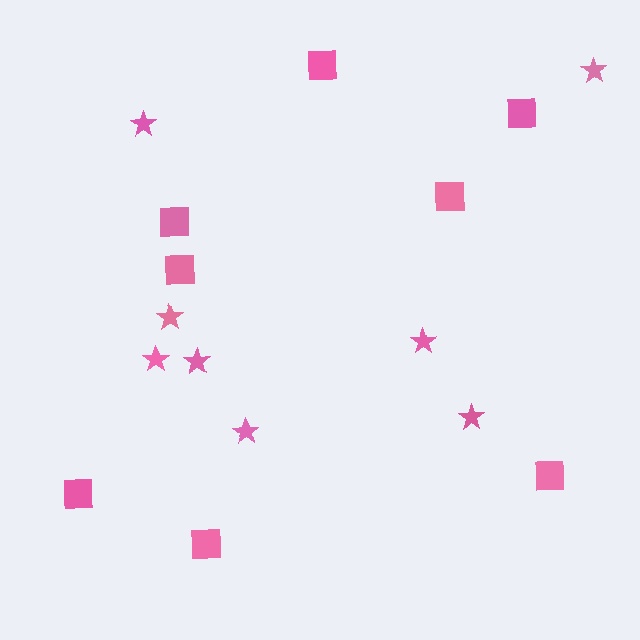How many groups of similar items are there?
There are 2 groups: one group of stars (8) and one group of squares (8).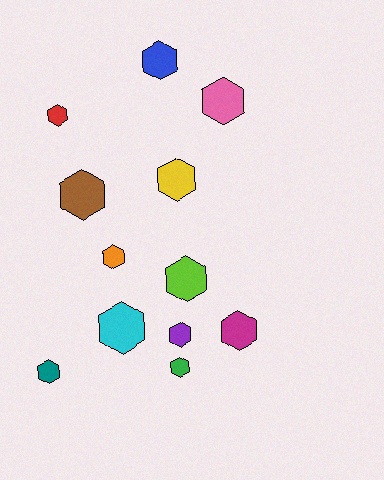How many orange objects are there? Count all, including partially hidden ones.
There is 1 orange object.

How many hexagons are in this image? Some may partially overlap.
There are 12 hexagons.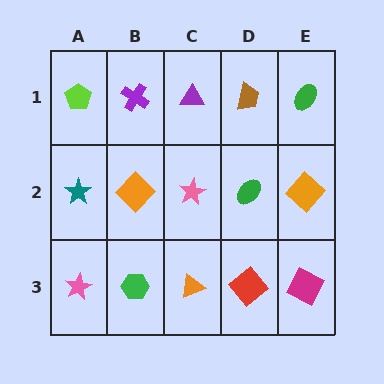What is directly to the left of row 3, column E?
A red diamond.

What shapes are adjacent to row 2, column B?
A purple cross (row 1, column B), a green hexagon (row 3, column B), a teal star (row 2, column A), a pink star (row 2, column C).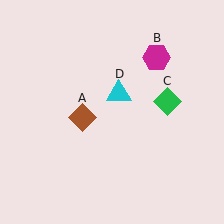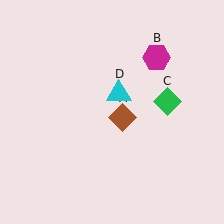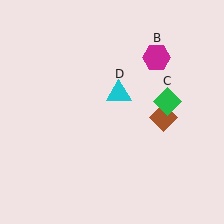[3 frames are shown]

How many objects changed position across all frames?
1 object changed position: brown diamond (object A).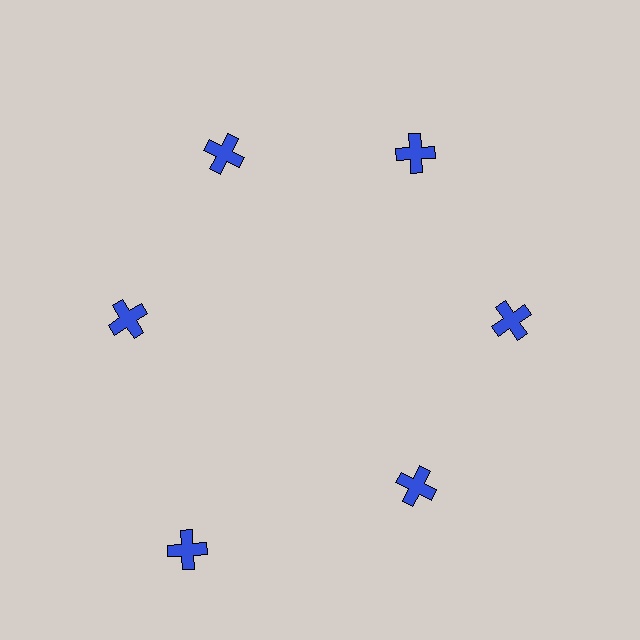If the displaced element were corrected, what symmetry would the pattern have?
It would have 6-fold rotational symmetry — the pattern would map onto itself every 60 degrees.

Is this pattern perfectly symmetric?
No. The 6 blue crosses are arranged in a ring, but one element near the 7 o'clock position is pushed outward from the center, breaking the 6-fold rotational symmetry.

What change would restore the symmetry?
The symmetry would be restored by moving it inward, back onto the ring so that all 6 crosses sit at equal angles and equal distance from the center.